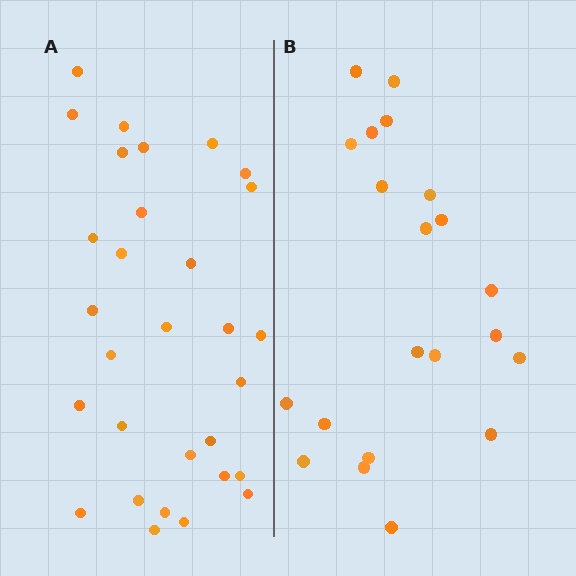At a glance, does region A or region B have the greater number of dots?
Region A (the left region) has more dots.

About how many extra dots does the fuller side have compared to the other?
Region A has roughly 8 or so more dots than region B.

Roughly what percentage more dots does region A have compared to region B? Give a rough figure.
About 45% more.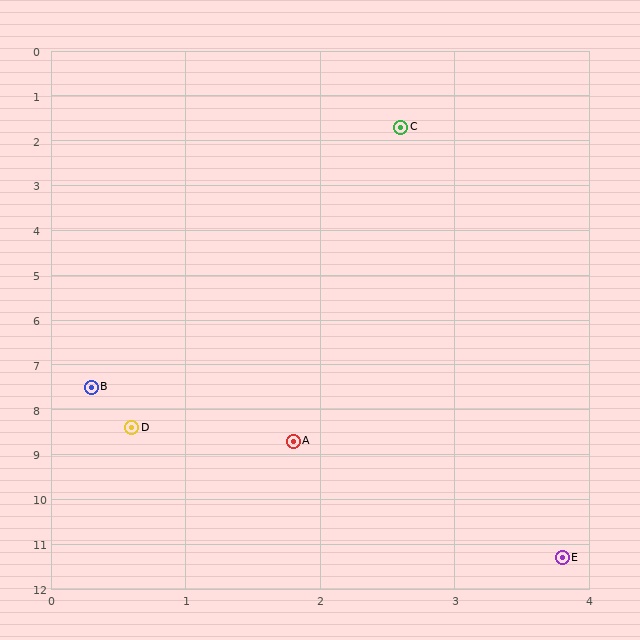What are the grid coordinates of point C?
Point C is at approximately (2.6, 1.7).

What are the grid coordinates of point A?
Point A is at approximately (1.8, 8.7).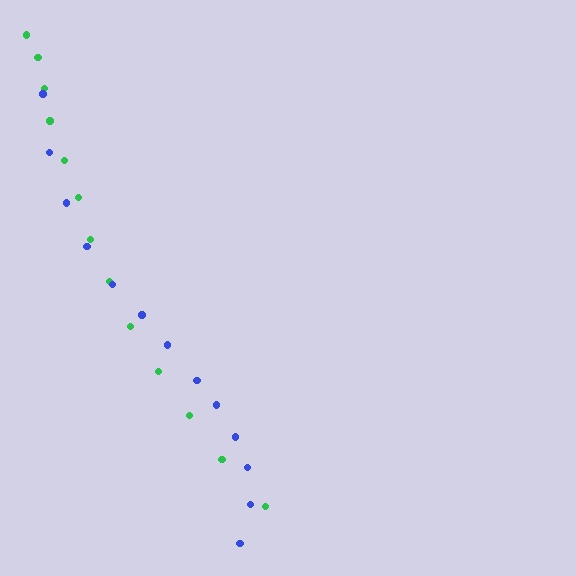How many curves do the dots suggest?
There are 2 distinct paths.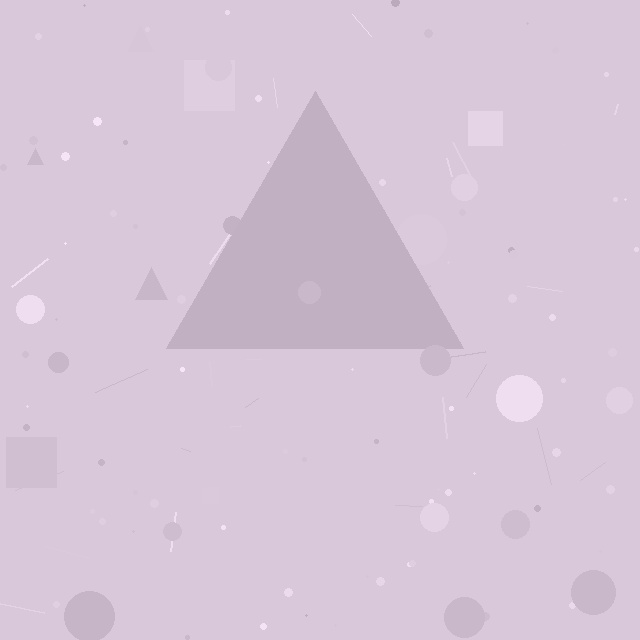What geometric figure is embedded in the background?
A triangle is embedded in the background.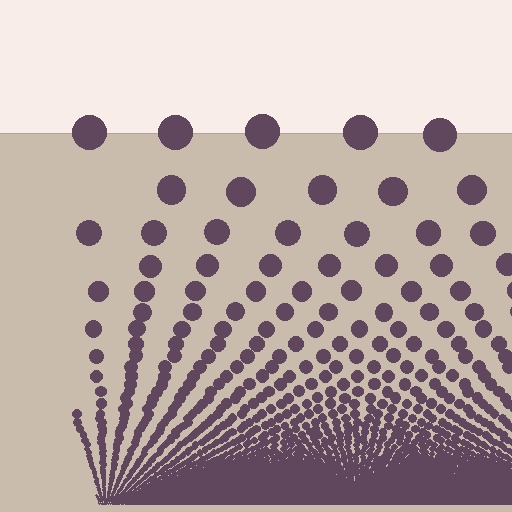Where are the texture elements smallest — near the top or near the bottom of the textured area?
Near the bottom.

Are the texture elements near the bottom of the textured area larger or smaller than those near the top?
Smaller. The gradient is inverted — elements near the bottom are smaller and denser.